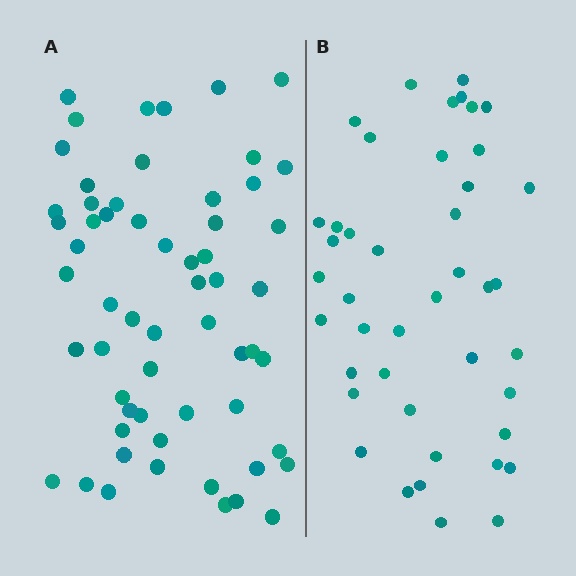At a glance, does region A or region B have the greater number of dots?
Region A (the left region) has more dots.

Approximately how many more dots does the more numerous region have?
Region A has approximately 15 more dots than region B.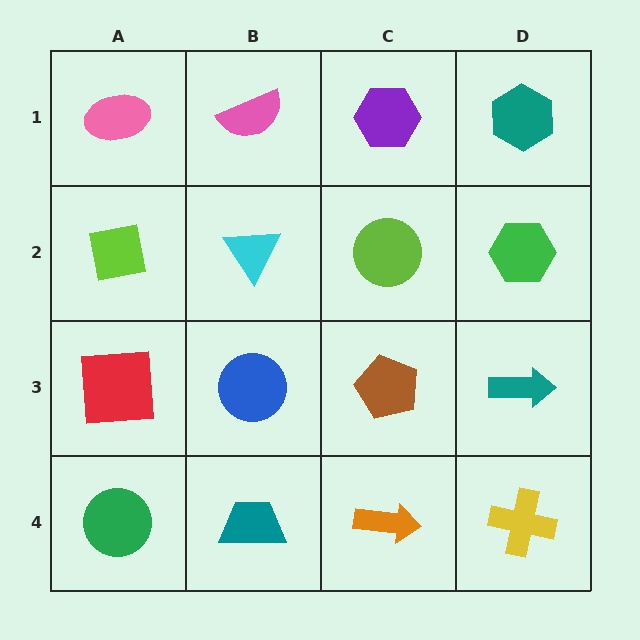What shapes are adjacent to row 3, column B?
A cyan triangle (row 2, column B), a teal trapezoid (row 4, column B), a red square (row 3, column A), a brown pentagon (row 3, column C).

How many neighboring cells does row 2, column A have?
3.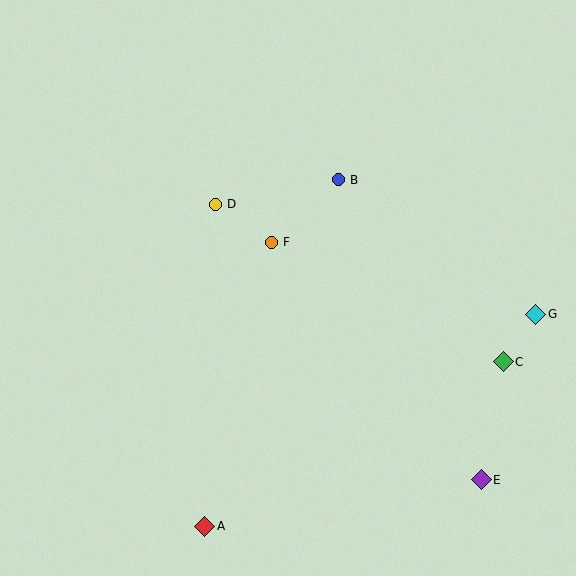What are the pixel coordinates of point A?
Point A is at (205, 526).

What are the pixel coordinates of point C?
Point C is at (503, 362).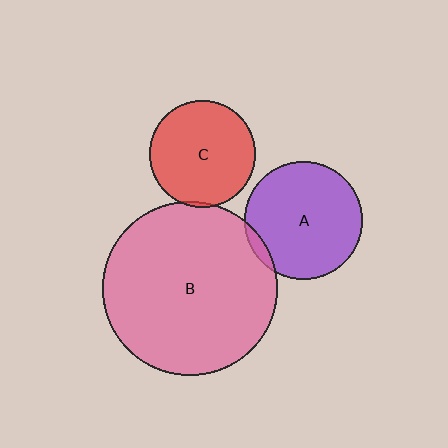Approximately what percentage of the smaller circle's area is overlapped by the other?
Approximately 5%.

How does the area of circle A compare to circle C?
Approximately 1.2 times.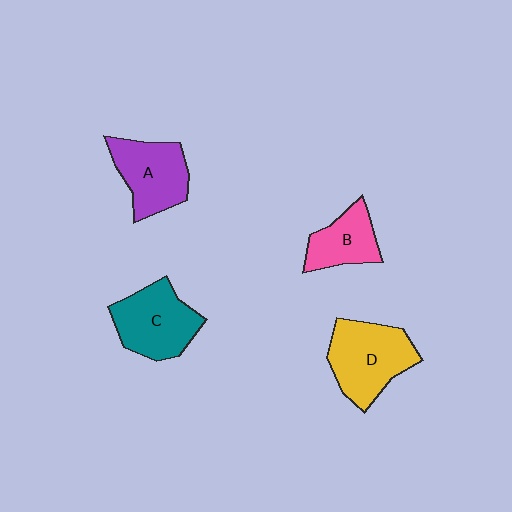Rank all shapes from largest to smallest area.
From largest to smallest: D (yellow), C (teal), A (purple), B (pink).